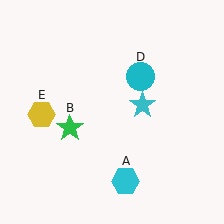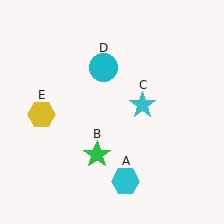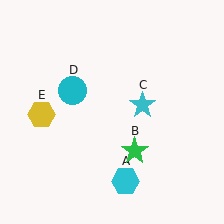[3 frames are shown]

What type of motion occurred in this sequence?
The green star (object B), cyan circle (object D) rotated counterclockwise around the center of the scene.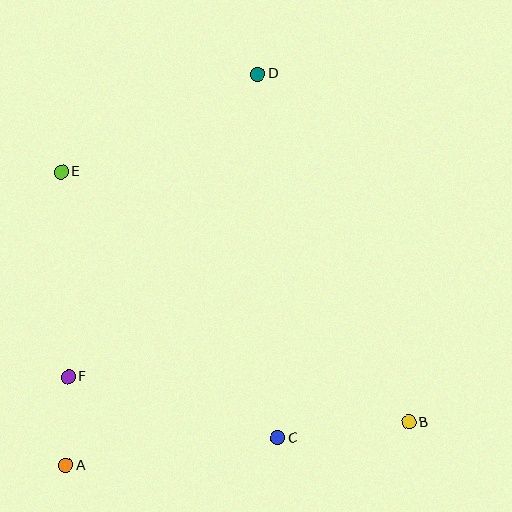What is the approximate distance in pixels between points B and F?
The distance between B and F is approximately 344 pixels.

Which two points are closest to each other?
Points A and F are closest to each other.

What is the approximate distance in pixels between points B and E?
The distance between B and E is approximately 428 pixels.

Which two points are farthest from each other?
Points A and D are farthest from each other.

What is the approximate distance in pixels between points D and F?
The distance between D and F is approximately 358 pixels.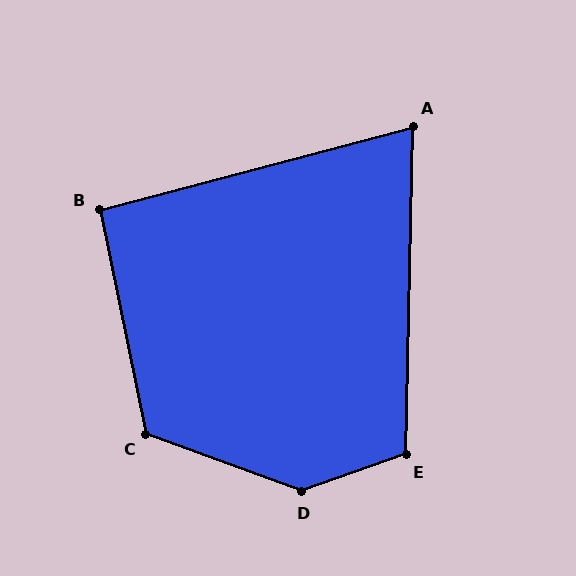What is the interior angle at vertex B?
Approximately 93 degrees (approximately right).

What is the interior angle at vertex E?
Approximately 111 degrees (obtuse).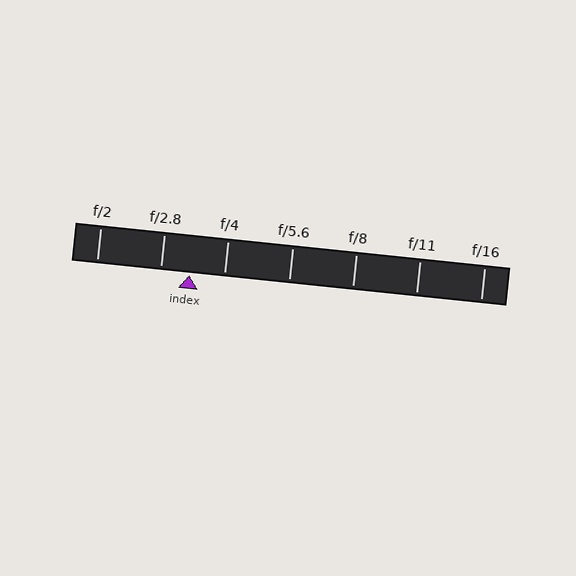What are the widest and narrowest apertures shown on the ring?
The widest aperture shown is f/2 and the narrowest is f/16.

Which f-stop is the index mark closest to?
The index mark is closest to f/2.8.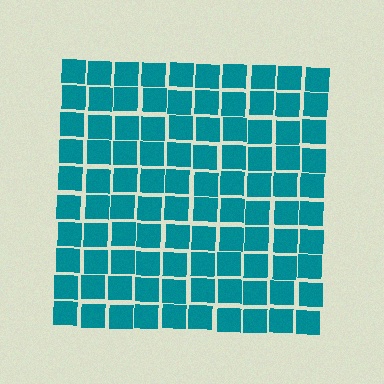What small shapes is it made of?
It is made of small squares.